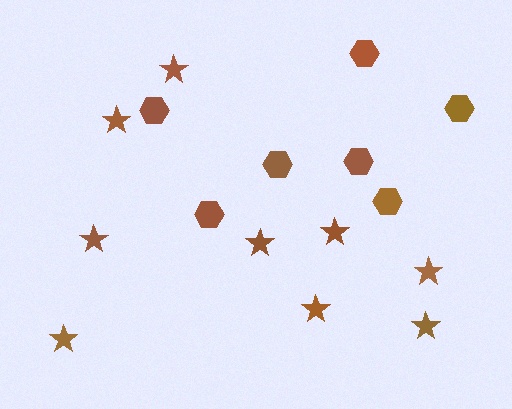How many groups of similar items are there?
There are 2 groups: one group of hexagons (7) and one group of stars (9).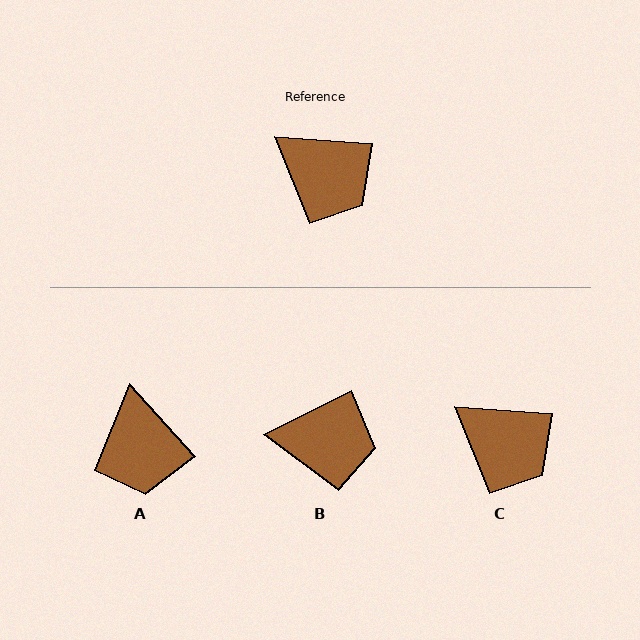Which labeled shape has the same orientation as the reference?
C.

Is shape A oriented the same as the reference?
No, it is off by about 44 degrees.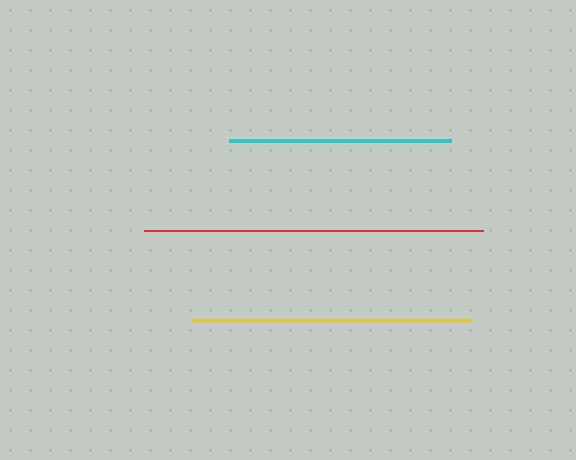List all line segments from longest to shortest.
From longest to shortest: red, yellow, cyan.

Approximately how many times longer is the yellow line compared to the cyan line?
The yellow line is approximately 1.3 times the length of the cyan line.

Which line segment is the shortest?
The cyan line is the shortest at approximately 222 pixels.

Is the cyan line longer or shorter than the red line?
The red line is longer than the cyan line.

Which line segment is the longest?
The red line is the longest at approximately 339 pixels.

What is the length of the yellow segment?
The yellow segment is approximately 280 pixels long.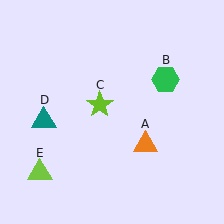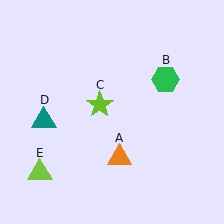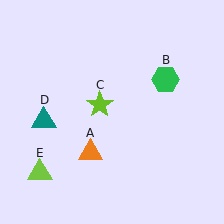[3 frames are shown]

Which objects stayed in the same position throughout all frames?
Green hexagon (object B) and lime star (object C) and teal triangle (object D) and lime triangle (object E) remained stationary.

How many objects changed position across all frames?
1 object changed position: orange triangle (object A).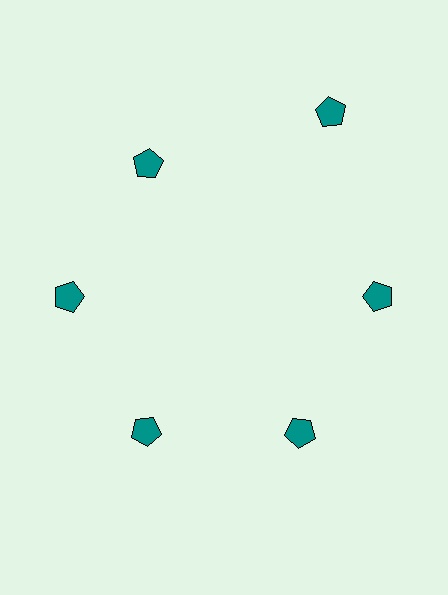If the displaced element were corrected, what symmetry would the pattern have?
It would have 6-fold rotational symmetry — the pattern would map onto itself every 60 degrees.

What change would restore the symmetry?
The symmetry would be restored by moving it inward, back onto the ring so that all 6 pentagons sit at equal angles and equal distance from the center.